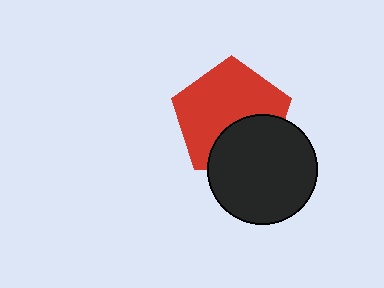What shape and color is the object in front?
The object in front is a black circle.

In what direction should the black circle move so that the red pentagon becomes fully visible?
The black circle should move down. That is the shortest direction to clear the overlap and leave the red pentagon fully visible.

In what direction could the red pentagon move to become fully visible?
The red pentagon could move up. That would shift it out from behind the black circle entirely.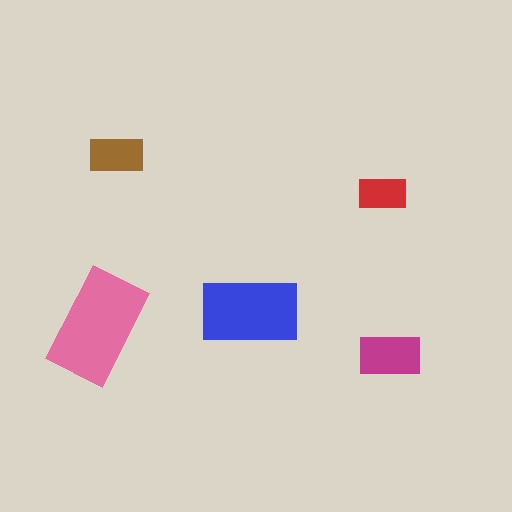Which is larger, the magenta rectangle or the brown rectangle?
The magenta one.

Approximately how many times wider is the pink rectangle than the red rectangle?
About 2.5 times wider.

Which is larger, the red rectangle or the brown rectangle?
The brown one.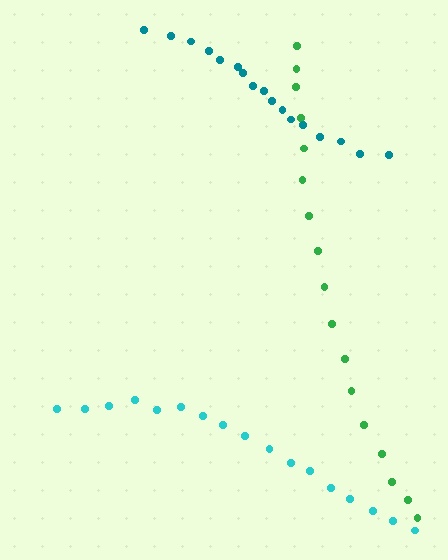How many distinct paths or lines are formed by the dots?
There are 3 distinct paths.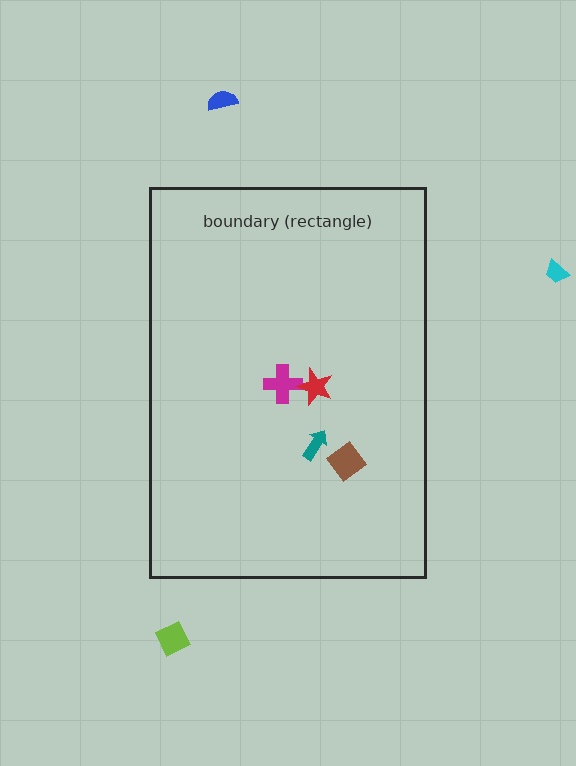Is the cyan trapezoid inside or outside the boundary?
Outside.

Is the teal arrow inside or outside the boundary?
Inside.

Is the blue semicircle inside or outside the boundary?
Outside.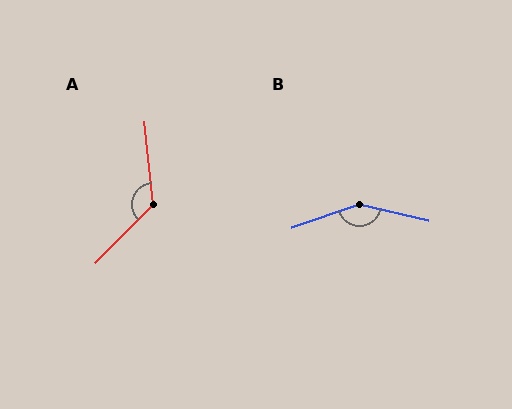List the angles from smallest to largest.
A (129°), B (148°).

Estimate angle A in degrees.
Approximately 129 degrees.